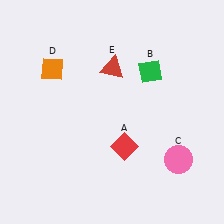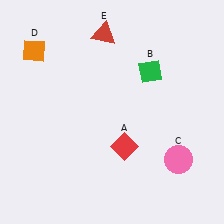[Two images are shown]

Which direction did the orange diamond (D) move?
The orange diamond (D) moved left.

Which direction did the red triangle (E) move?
The red triangle (E) moved up.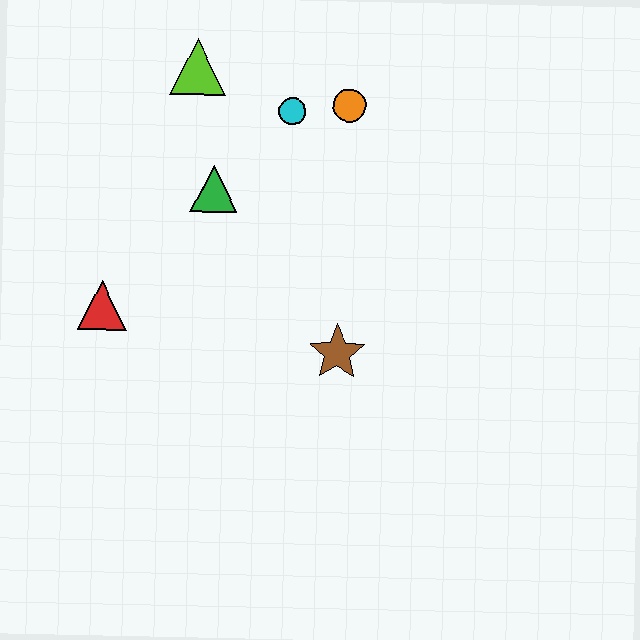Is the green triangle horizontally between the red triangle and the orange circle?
Yes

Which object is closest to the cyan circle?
The orange circle is closest to the cyan circle.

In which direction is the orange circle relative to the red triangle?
The orange circle is to the right of the red triangle.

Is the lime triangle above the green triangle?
Yes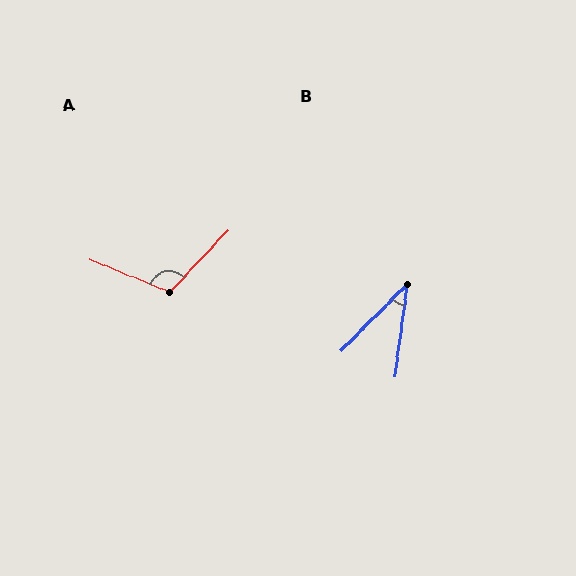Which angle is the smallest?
B, at approximately 37 degrees.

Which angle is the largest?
A, at approximately 111 degrees.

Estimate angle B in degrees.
Approximately 37 degrees.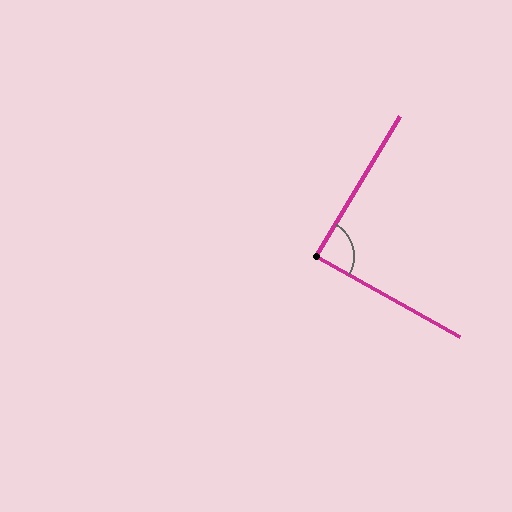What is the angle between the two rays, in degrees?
Approximately 88 degrees.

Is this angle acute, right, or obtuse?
It is approximately a right angle.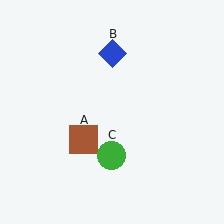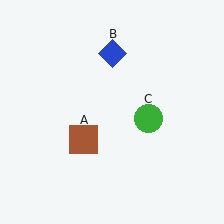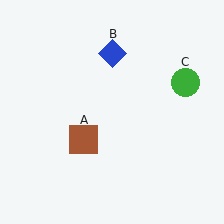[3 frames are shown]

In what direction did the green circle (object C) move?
The green circle (object C) moved up and to the right.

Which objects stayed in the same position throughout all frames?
Brown square (object A) and blue diamond (object B) remained stationary.